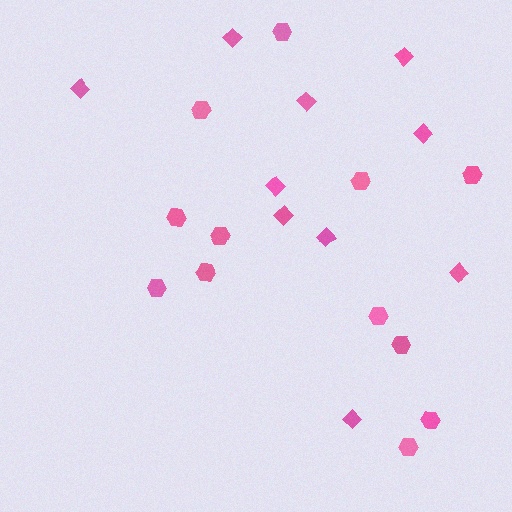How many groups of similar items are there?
There are 2 groups: one group of hexagons (12) and one group of diamonds (10).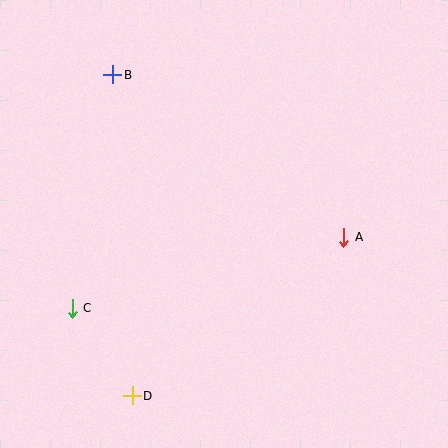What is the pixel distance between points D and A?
The distance between D and A is 264 pixels.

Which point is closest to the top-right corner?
Point A is closest to the top-right corner.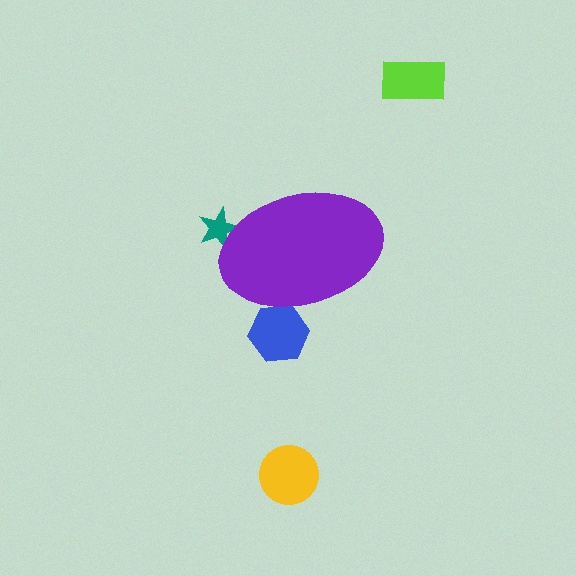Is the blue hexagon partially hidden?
Yes, the blue hexagon is partially hidden behind the purple ellipse.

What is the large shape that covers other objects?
A purple ellipse.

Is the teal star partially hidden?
Yes, the teal star is partially hidden behind the purple ellipse.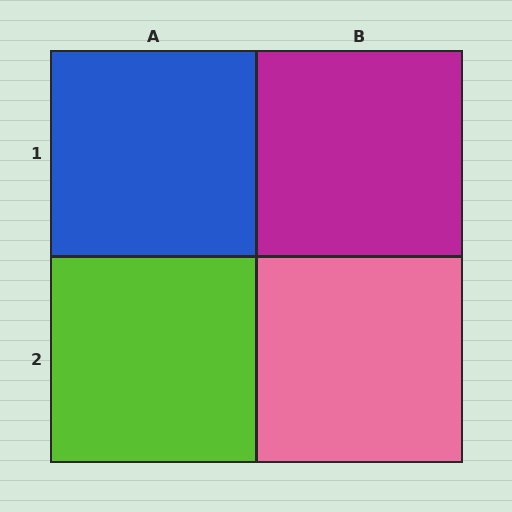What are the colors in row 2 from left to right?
Lime, pink.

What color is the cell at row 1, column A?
Blue.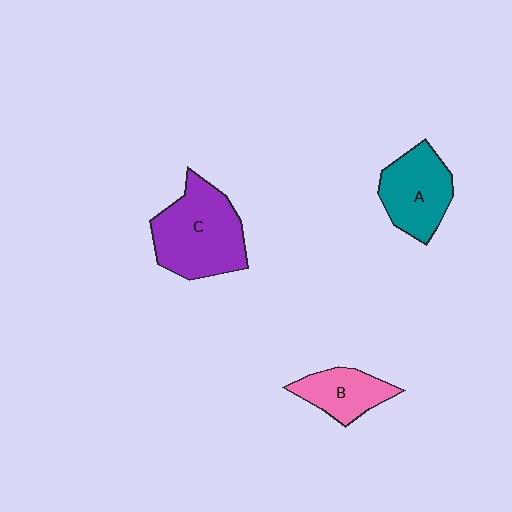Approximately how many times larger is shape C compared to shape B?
Approximately 1.9 times.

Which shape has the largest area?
Shape C (purple).